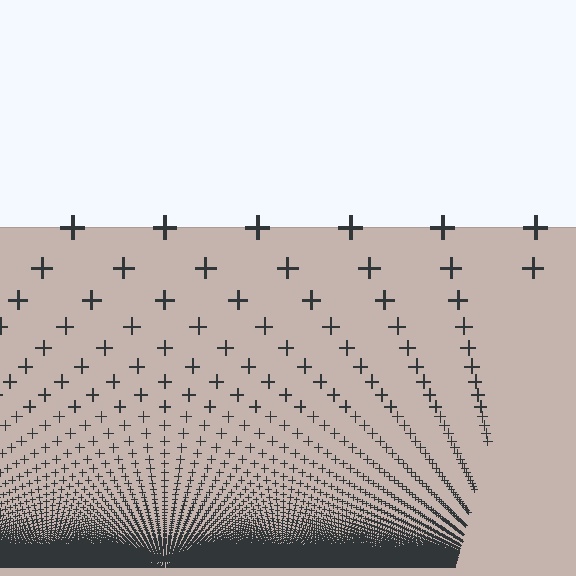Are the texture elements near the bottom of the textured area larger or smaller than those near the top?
Smaller. The gradient is inverted — elements near the bottom are smaller and denser.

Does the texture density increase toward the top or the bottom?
Density increases toward the bottom.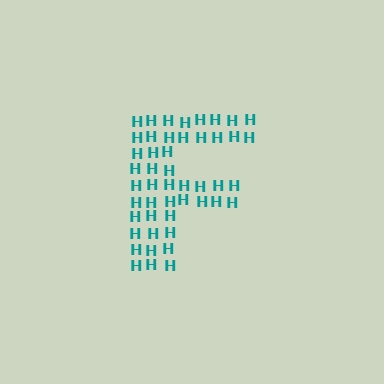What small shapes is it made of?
It is made of small letter H's.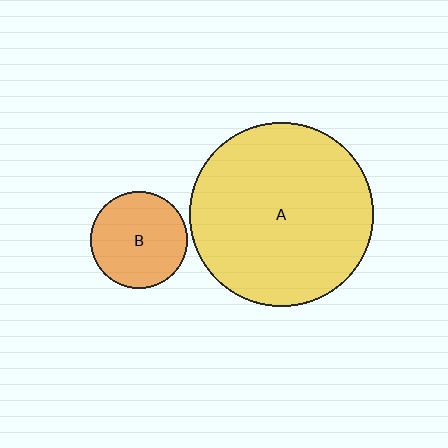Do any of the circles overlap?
No, none of the circles overlap.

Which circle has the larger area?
Circle A (yellow).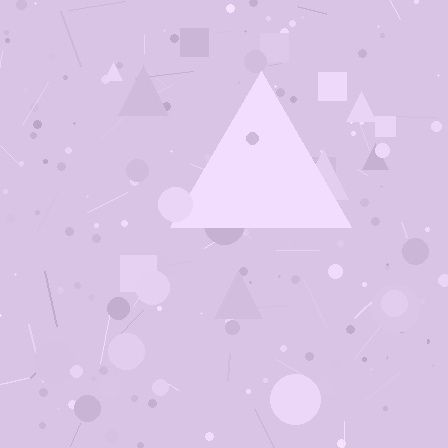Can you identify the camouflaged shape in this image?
The camouflaged shape is a triangle.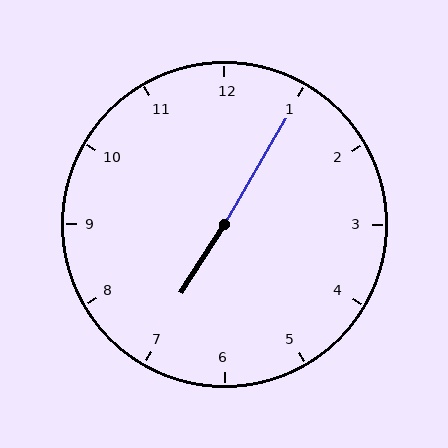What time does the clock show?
7:05.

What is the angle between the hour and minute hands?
Approximately 178 degrees.